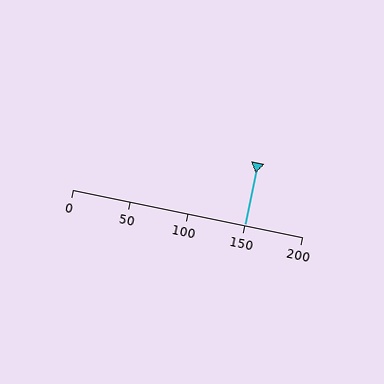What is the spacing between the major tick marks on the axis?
The major ticks are spaced 50 apart.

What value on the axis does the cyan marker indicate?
The marker indicates approximately 150.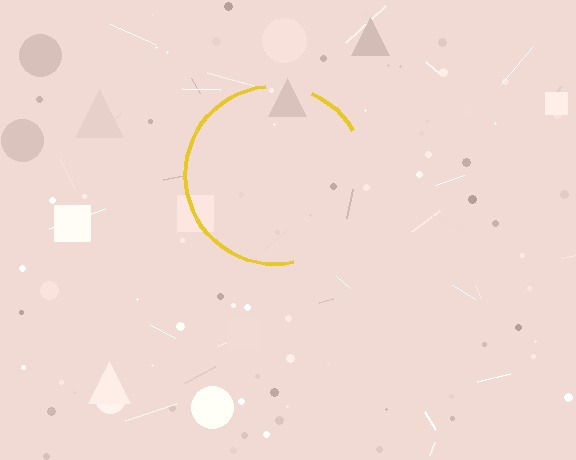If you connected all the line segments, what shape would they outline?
They would outline a circle.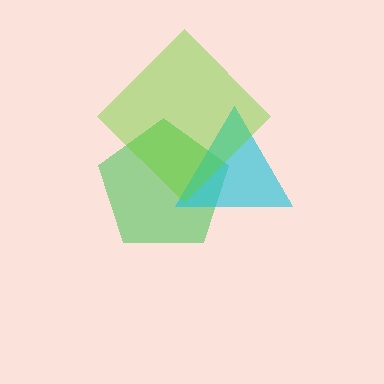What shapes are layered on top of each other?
The layered shapes are: a green pentagon, a cyan triangle, a lime diamond.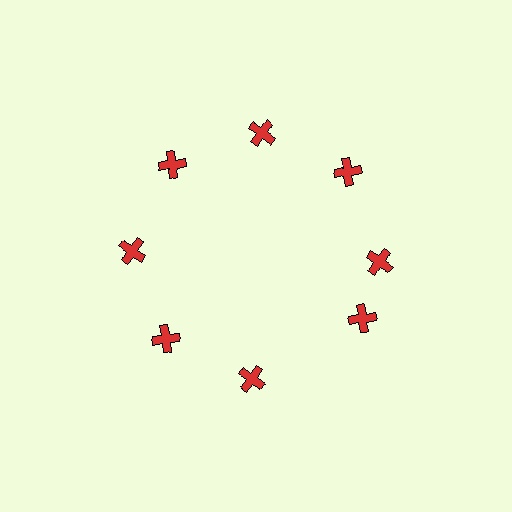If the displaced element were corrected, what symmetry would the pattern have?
It would have 8-fold rotational symmetry — the pattern would map onto itself every 45 degrees.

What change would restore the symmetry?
The symmetry would be restored by rotating it back into even spacing with its neighbors so that all 8 crosses sit at equal angles and equal distance from the center.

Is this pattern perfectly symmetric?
No. The 8 red crosses are arranged in a ring, but one element near the 4 o'clock position is rotated out of alignment along the ring, breaking the 8-fold rotational symmetry.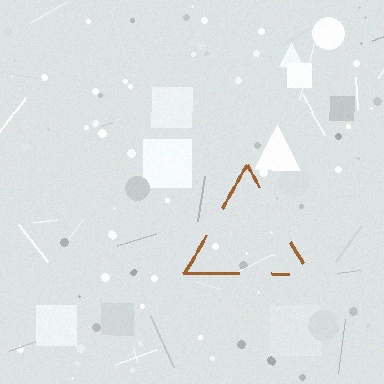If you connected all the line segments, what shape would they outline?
They would outline a triangle.